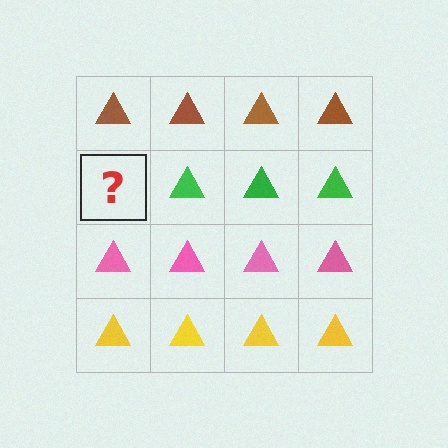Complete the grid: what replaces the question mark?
The question mark should be replaced with a green triangle.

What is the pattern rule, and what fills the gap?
The rule is that each row has a consistent color. The gap should be filled with a green triangle.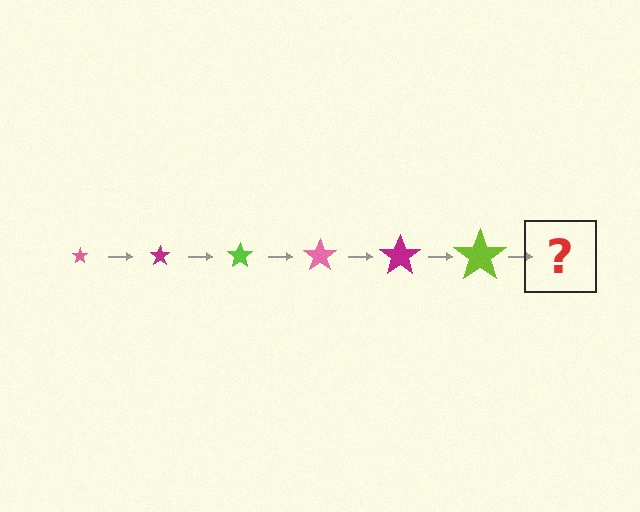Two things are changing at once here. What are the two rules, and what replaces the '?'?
The two rules are that the star grows larger each step and the color cycles through pink, magenta, and lime. The '?' should be a pink star, larger than the previous one.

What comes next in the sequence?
The next element should be a pink star, larger than the previous one.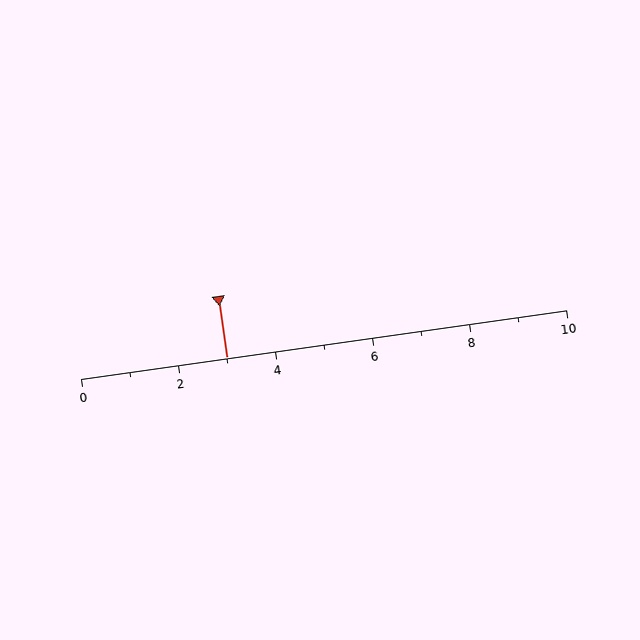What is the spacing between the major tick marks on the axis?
The major ticks are spaced 2 apart.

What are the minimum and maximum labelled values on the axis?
The axis runs from 0 to 10.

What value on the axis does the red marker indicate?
The marker indicates approximately 3.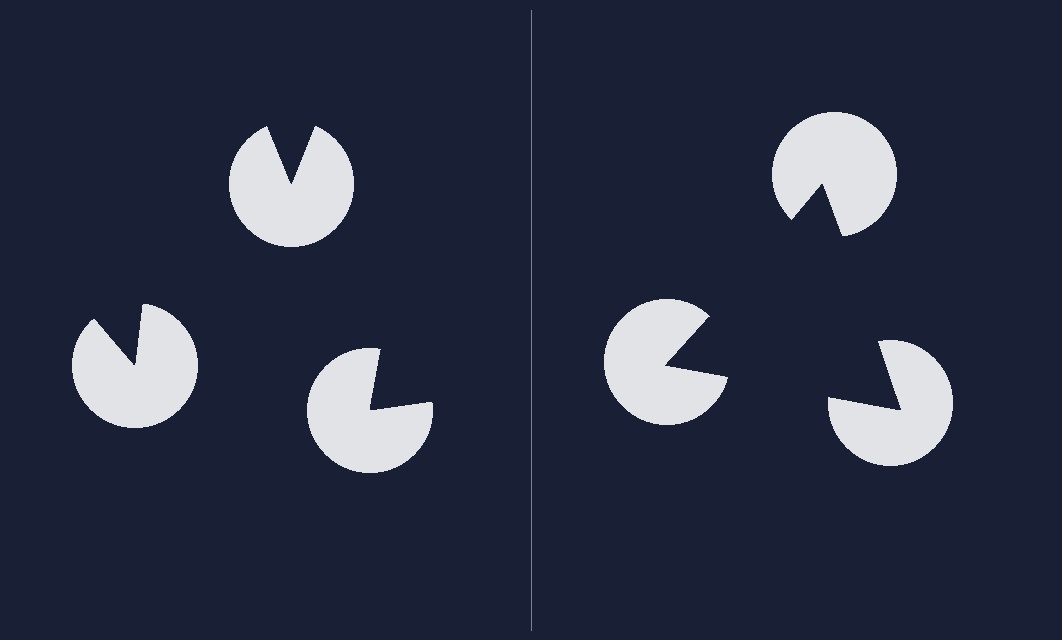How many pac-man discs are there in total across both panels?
6 — 3 on each side.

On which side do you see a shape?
An illusory triangle appears on the right side. On the left side the wedge cuts are rotated, so no coherent shape forms.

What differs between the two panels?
The pac-man discs are positioned identically on both sides; only the wedge orientations differ. On the right they align to a triangle; on the left they are misaligned.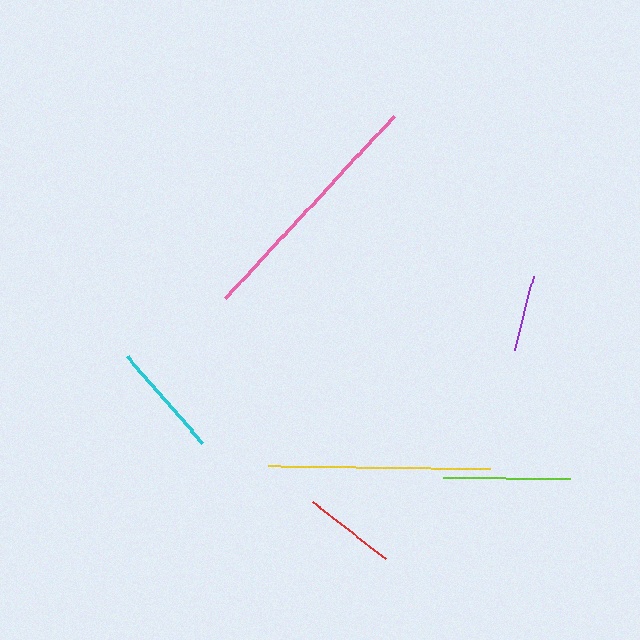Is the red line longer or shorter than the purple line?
The red line is longer than the purple line.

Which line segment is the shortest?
The purple line is the shortest at approximately 76 pixels.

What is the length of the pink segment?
The pink segment is approximately 248 pixels long.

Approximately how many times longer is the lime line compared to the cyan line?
The lime line is approximately 1.1 times the length of the cyan line.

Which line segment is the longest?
The pink line is the longest at approximately 248 pixels.